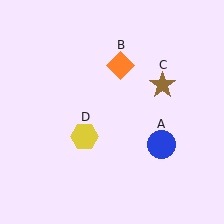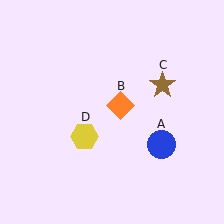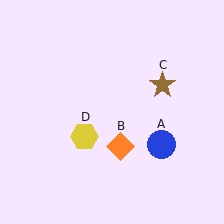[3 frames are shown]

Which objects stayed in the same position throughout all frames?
Blue circle (object A) and brown star (object C) and yellow hexagon (object D) remained stationary.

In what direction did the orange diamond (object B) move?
The orange diamond (object B) moved down.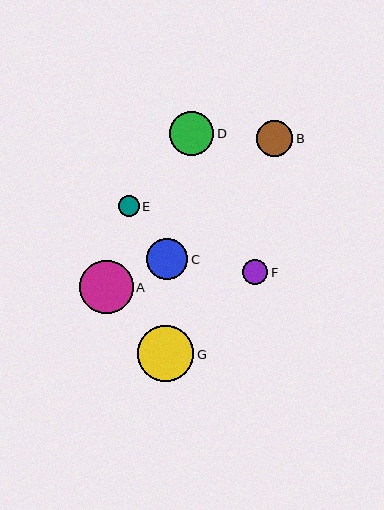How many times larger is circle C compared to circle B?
Circle C is approximately 1.1 times the size of circle B.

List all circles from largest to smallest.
From largest to smallest: G, A, D, C, B, F, E.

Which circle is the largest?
Circle G is the largest with a size of approximately 56 pixels.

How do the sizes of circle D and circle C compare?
Circle D and circle C are approximately the same size.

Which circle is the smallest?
Circle E is the smallest with a size of approximately 20 pixels.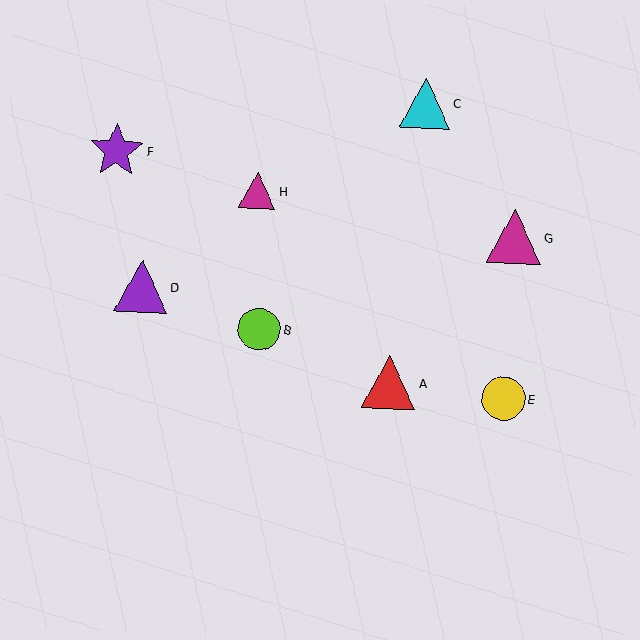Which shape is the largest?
The purple star (labeled F) is the largest.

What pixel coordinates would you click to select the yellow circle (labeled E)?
Click at (503, 399) to select the yellow circle E.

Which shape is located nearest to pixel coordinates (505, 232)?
The magenta triangle (labeled G) at (514, 237) is nearest to that location.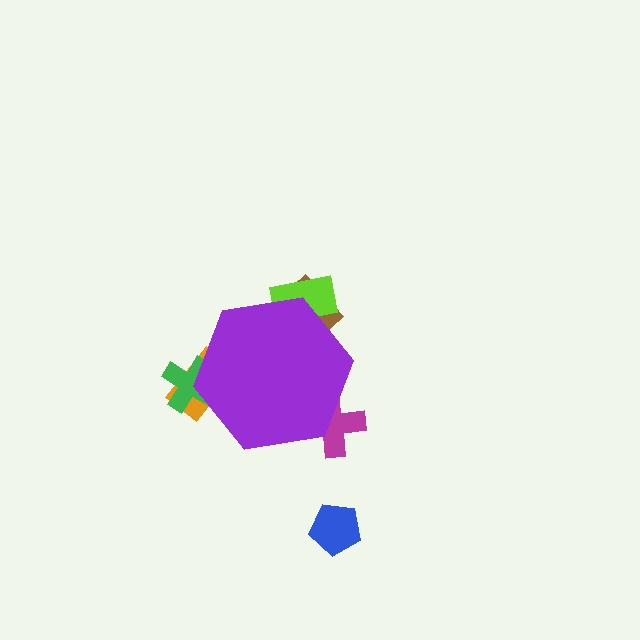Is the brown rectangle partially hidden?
Yes, the brown rectangle is partially hidden behind the purple hexagon.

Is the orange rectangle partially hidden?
Yes, the orange rectangle is partially hidden behind the purple hexagon.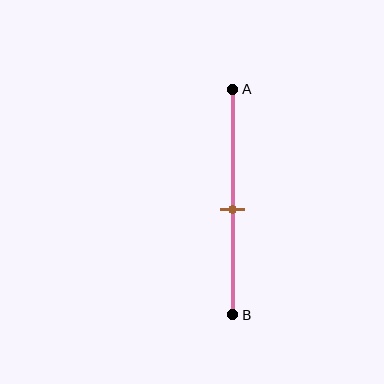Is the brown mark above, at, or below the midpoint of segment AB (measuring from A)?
The brown mark is below the midpoint of segment AB.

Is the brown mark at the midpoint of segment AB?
No, the mark is at about 55% from A, not at the 50% midpoint.